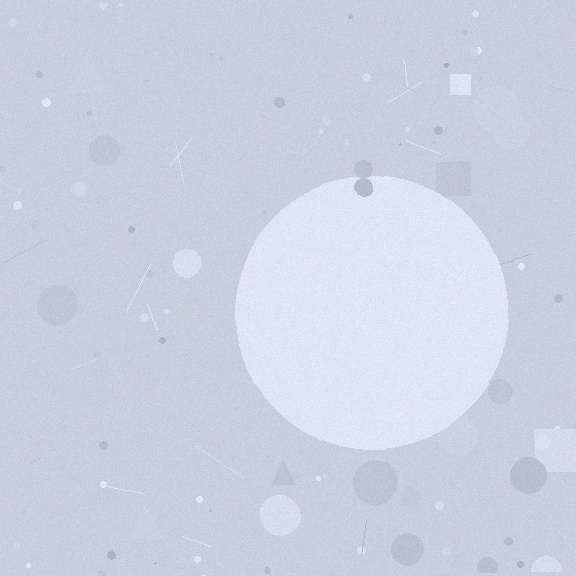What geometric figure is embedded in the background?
A circle is embedded in the background.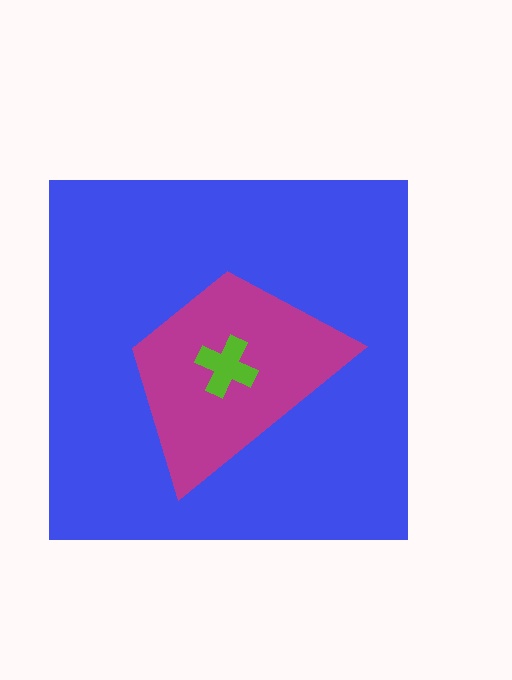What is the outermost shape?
The blue square.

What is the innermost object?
The lime cross.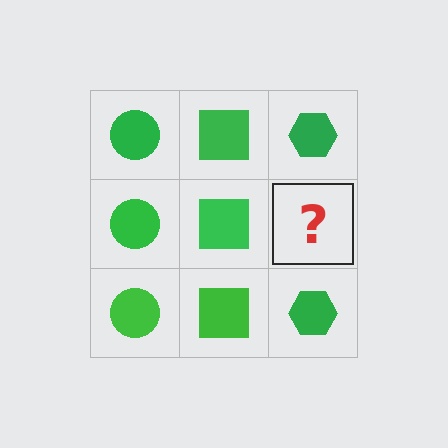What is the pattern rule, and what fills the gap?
The rule is that each column has a consistent shape. The gap should be filled with a green hexagon.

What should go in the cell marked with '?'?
The missing cell should contain a green hexagon.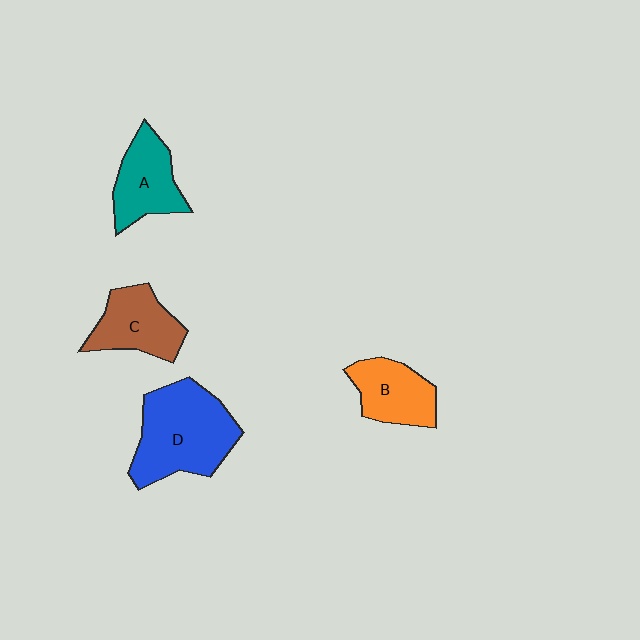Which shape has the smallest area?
Shape B (orange).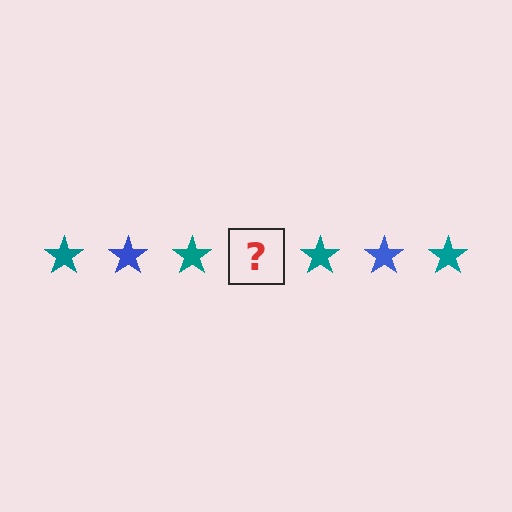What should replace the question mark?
The question mark should be replaced with a blue star.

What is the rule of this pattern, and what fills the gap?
The rule is that the pattern cycles through teal, blue stars. The gap should be filled with a blue star.